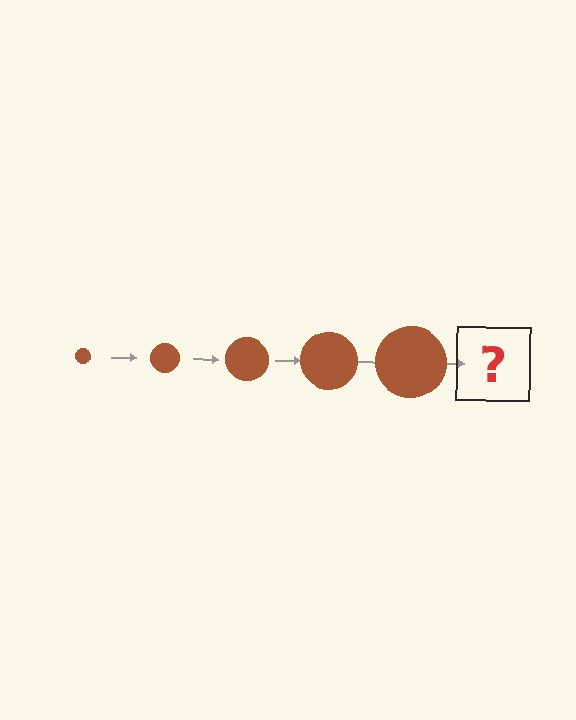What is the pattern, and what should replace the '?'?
The pattern is that the circle gets progressively larger each step. The '?' should be a brown circle, larger than the previous one.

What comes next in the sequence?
The next element should be a brown circle, larger than the previous one.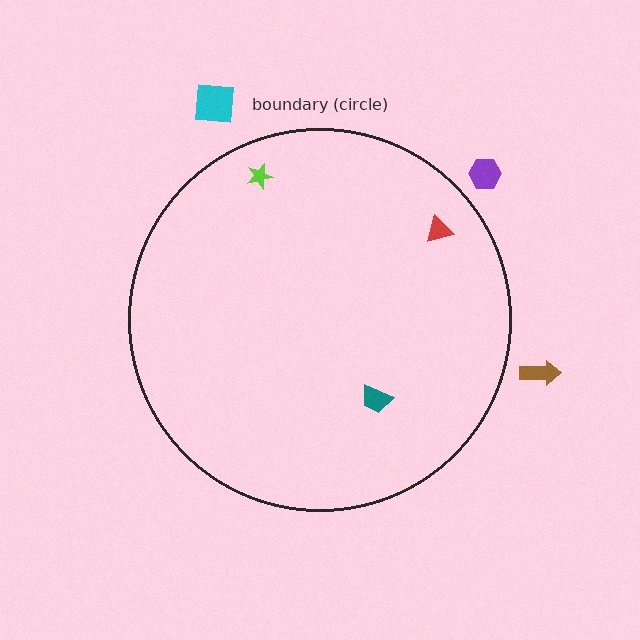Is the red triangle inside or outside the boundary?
Inside.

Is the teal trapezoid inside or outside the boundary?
Inside.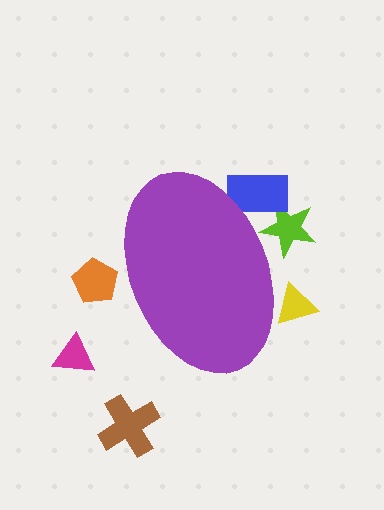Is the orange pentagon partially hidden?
Yes, the orange pentagon is partially hidden behind the purple ellipse.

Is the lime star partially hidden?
Yes, the lime star is partially hidden behind the purple ellipse.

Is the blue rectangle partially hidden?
Yes, the blue rectangle is partially hidden behind the purple ellipse.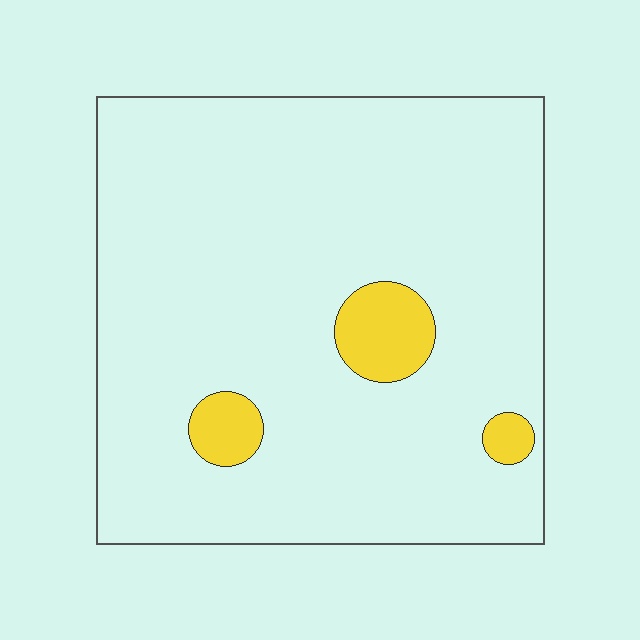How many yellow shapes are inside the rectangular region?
3.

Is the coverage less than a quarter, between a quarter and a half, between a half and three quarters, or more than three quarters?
Less than a quarter.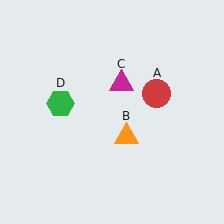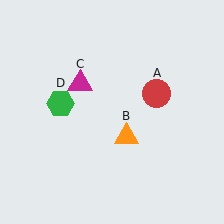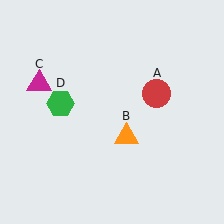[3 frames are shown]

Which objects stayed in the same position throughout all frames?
Red circle (object A) and orange triangle (object B) and green hexagon (object D) remained stationary.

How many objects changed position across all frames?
1 object changed position: magenta triangle (object C).